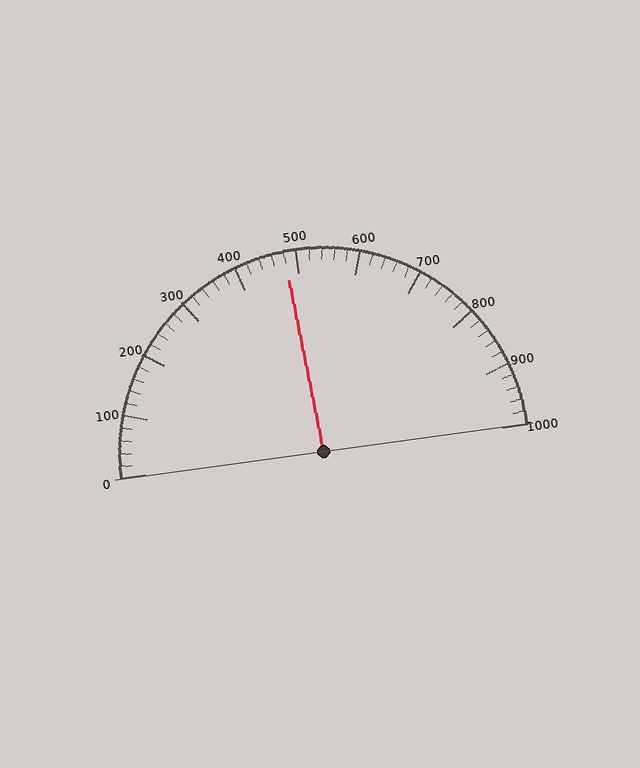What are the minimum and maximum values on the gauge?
The gauge ranges from 0 to 1000.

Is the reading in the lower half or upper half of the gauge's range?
The reading is in the lower half of the range (0 to 1000).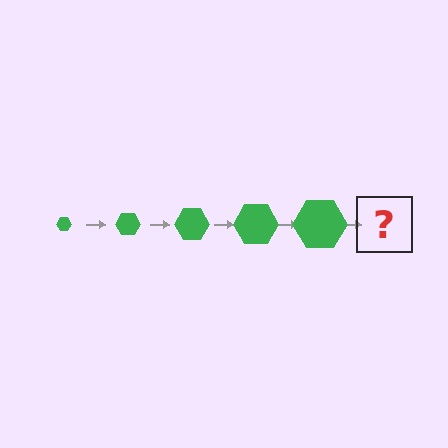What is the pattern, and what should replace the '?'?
The pattern is that the hexagon gets progressively larger each step. The '?' should be a green hexagon, larger than the previous one.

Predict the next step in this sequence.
The next step is a green hexagon, larger than the previous one.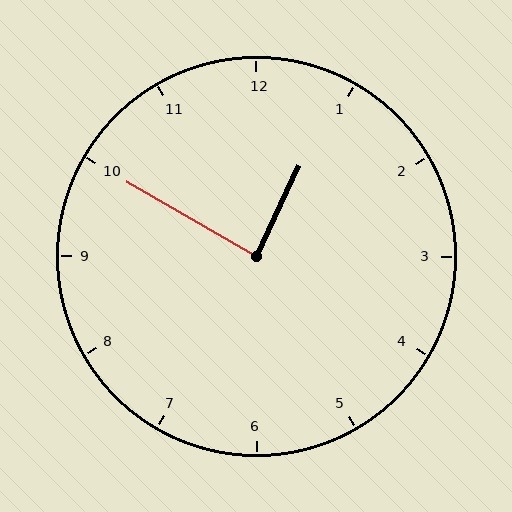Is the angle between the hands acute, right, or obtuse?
It is right.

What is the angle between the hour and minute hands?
Approximately 85 degrees.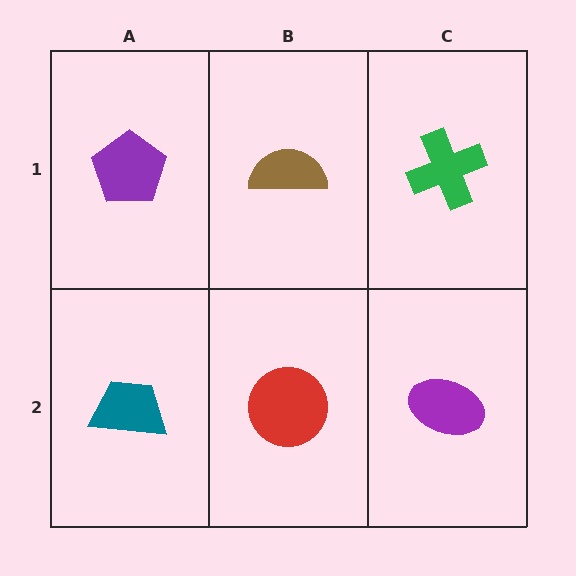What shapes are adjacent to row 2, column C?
A green cross (row 1, column C), a red circle (row 2, column B).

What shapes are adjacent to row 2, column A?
A purple pentagon (row 1, column A), a red circle (row 2, column B).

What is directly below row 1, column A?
A teal trapezoid.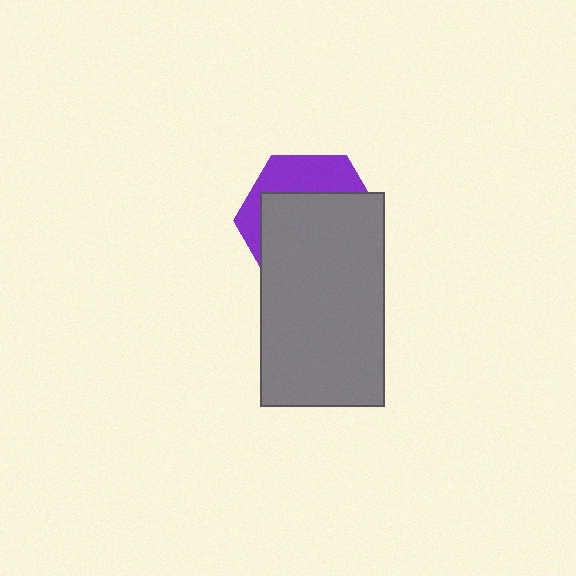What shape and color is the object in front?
The object in front is a gray rectangle.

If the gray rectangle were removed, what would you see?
You would see the complete purple hexagon.